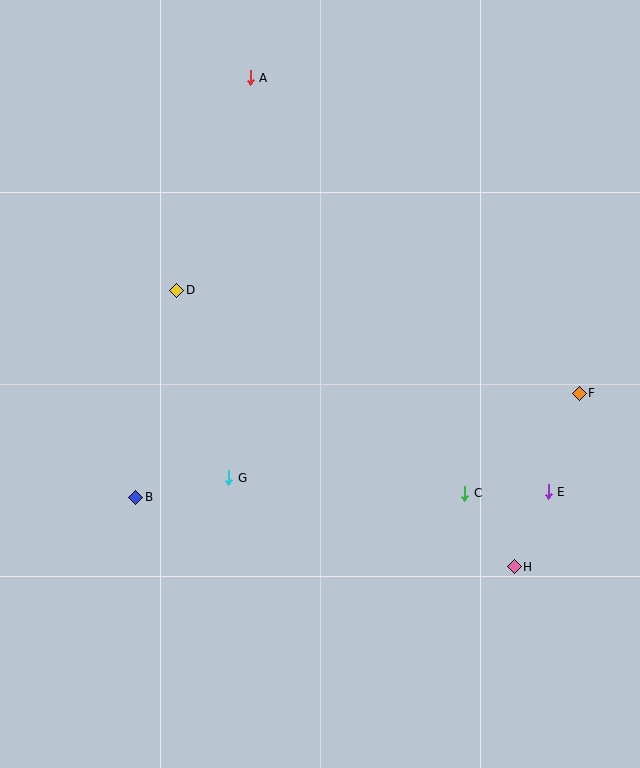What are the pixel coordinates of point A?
Point A is at (250, 78).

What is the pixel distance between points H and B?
The distance between H and B is 385 pixels.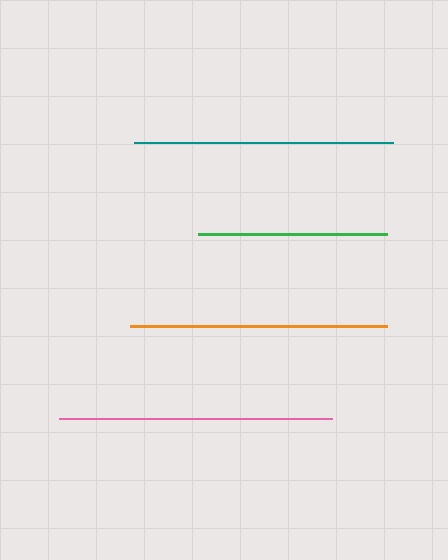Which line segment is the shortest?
The green line is the shortest at approximately 190 pixels.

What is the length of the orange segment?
The orange segment is approximately 257 pixels long.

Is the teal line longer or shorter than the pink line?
The pink line is longer than the teal line.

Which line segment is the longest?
The pink line is the longest at approximately 273 pixels.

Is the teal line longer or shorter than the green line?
The teal line is longer than the green line.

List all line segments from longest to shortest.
From longest to shortest: pink, teal, orange, green.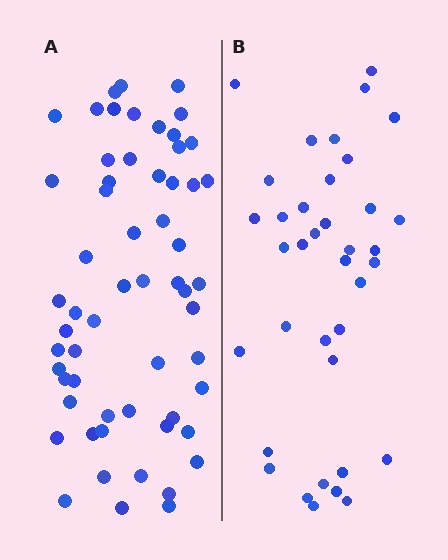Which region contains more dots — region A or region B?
Region A (the left region) has more dots.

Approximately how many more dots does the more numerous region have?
Region A has approximately 20 more dots than region B.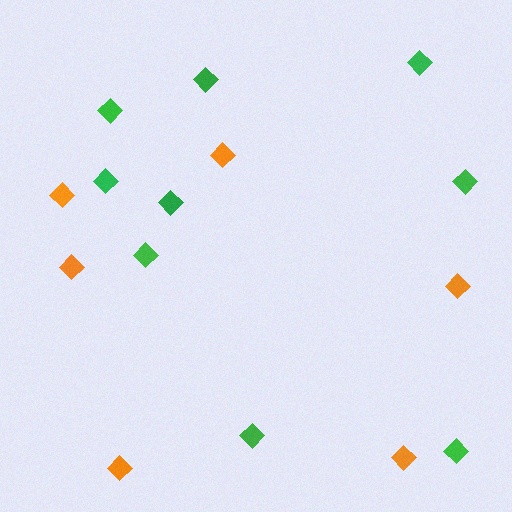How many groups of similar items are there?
There are 2 groups: one group of green diamonds (9) and one group of orange diamonds (6).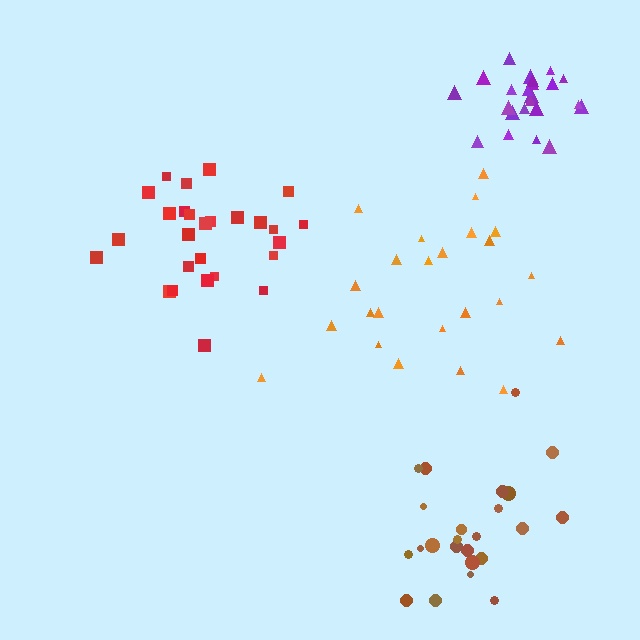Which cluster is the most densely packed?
Purple.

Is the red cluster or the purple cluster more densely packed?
Purple.